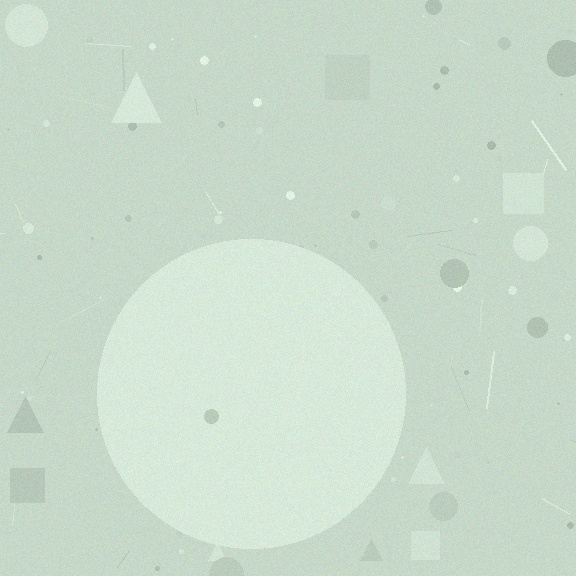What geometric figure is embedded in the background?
A circle is embedded in the background.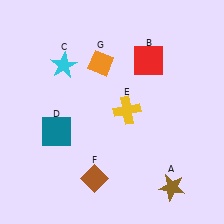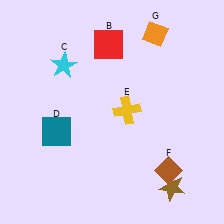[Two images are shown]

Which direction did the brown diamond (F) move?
The brown diamond (F) moved right.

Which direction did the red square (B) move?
The red square (B) moved left.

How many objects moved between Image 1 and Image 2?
3 objects moved between the two images.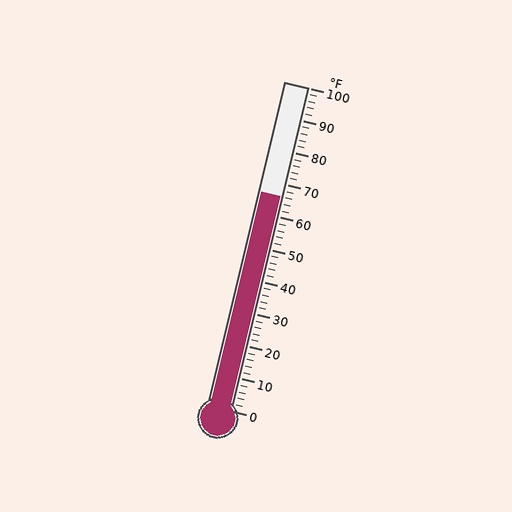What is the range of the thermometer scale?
The thermometer scale ranges from 0°F to 100°F.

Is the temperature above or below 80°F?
The temperature is below 80°F.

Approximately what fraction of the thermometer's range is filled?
The thermometer is filled to approximately 65% of its range.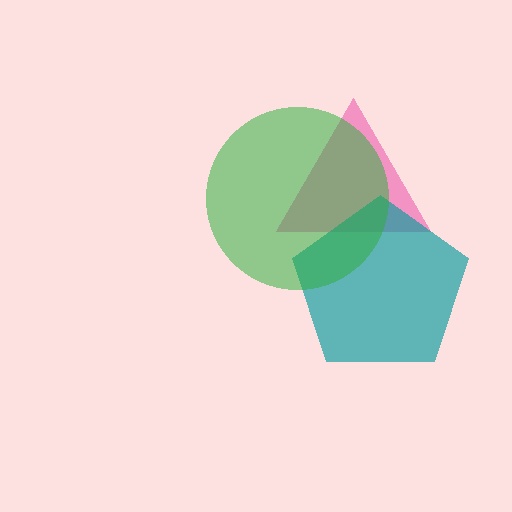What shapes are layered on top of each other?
The layered shapes are: a pink triangle, a teal pentagon, a green circle.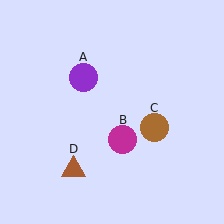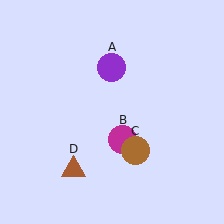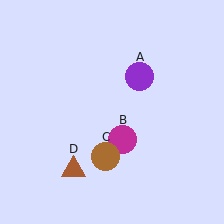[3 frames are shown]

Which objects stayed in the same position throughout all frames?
Magenta circle (object B) and brown triangle (object D) remained stationary.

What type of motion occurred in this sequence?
The purple circle (object A), brown circle (object C) rotated clockwise around the center of the scene.